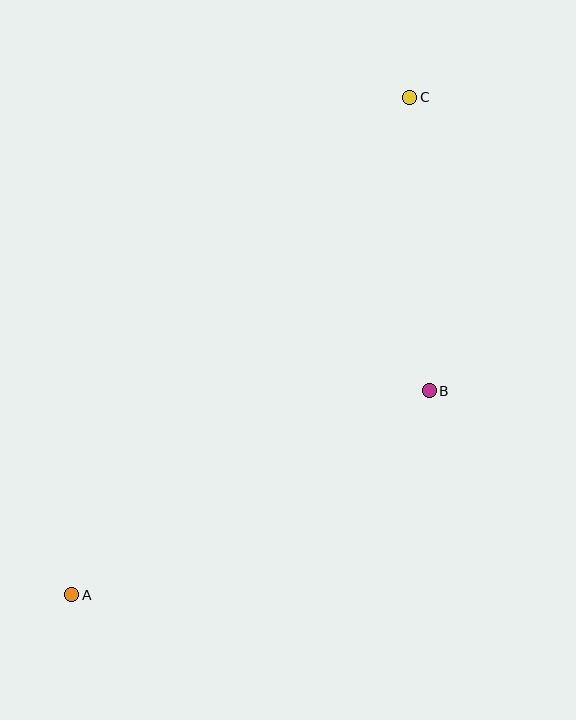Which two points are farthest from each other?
Points A and C are farthest from each other.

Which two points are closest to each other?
Points B and C are closest to each other.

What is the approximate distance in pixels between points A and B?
The distance between A and B is approximately 412 pixels.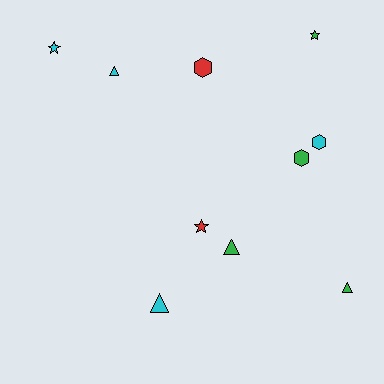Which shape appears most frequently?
Triangle, with 4 objects.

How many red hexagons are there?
There is 1 red hexagon.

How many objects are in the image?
There are 10 objects.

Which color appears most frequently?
Green, with 4 objects.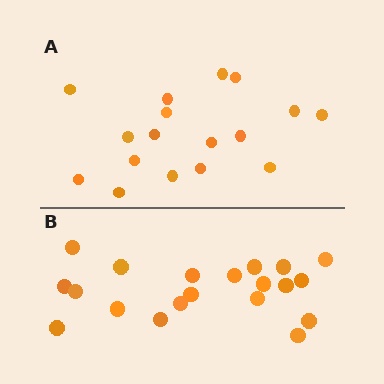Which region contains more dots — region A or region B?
Region B (the bottom region) has more dots.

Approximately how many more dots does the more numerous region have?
Region B has just a few more — roughly 2 or 3 more dots than region A.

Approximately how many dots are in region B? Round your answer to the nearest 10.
About 20 dots.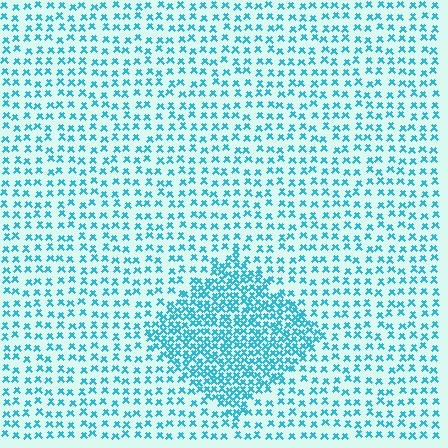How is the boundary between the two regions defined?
The boundary is defined by a change in element density (approximately 2.3x ratio). All elements are the same color, size, and shape.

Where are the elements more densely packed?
The elements are more densely packed inside the diamond boundary.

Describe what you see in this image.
The image contains small cyan elements arranged at two different densities. A diamond-shaped region is visible where the elements are more densely packed than the surrounding area.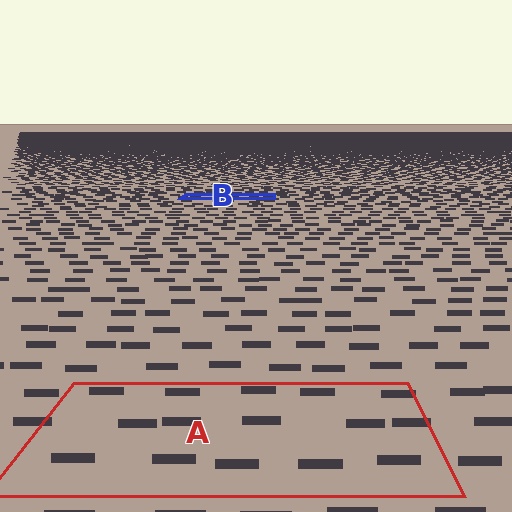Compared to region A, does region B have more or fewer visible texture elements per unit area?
Region B has more texture elements per unit area — they are packed more densely because it is farther away.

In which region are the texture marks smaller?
The texture marks are smaller in region B, because it is farther away.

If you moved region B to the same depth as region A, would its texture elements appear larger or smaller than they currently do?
They would appear larger. At a closer depth, the same texture elements are projected at a bigger on-screen size.